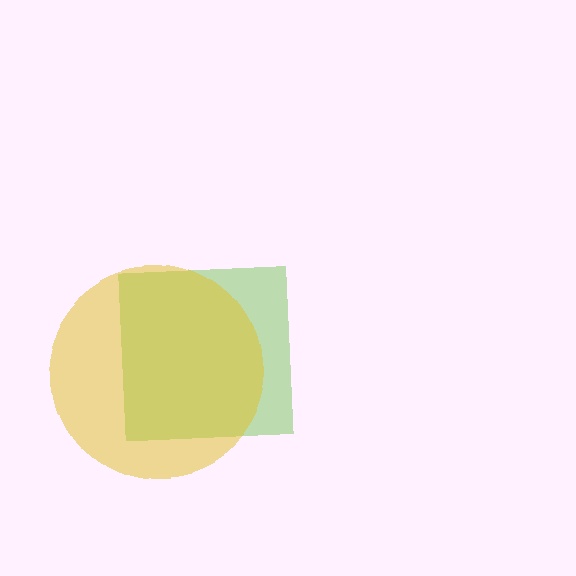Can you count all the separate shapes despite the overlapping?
Yes, there are 2 separate shapes.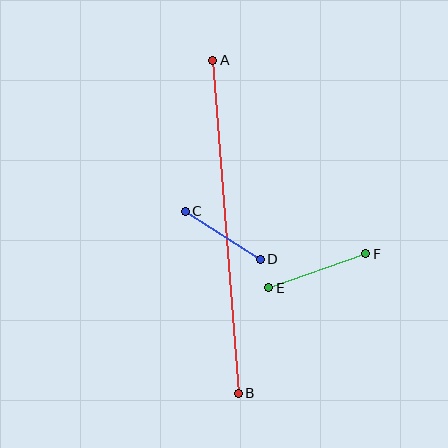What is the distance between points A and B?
The distance is approximately 334 pixels.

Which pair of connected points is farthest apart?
Points A and B are farthest apart.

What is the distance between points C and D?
The distance is approximately 89 pixels.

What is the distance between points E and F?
The distance is approximately 103 pixels.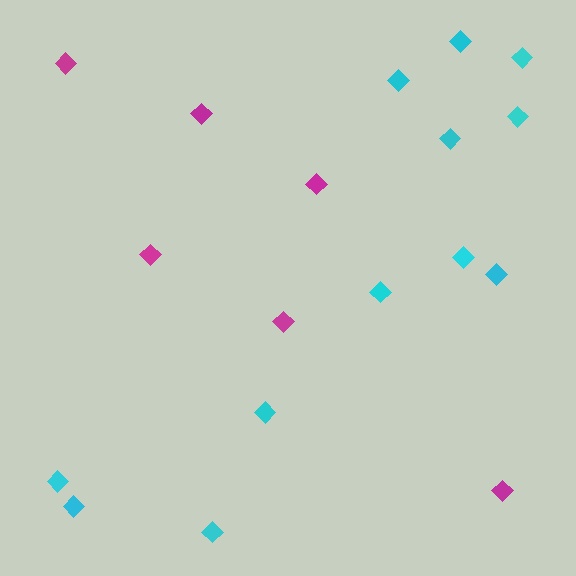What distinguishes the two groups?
There are 2 groups: one group of magenta diamonds (6) and one group of cyan diamonds (12).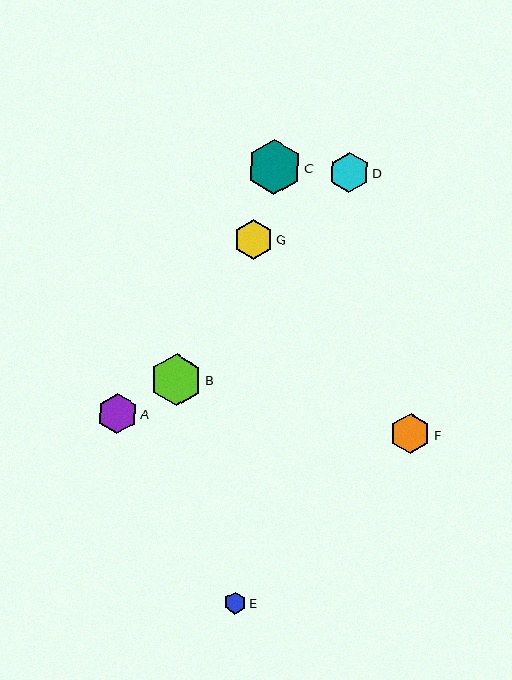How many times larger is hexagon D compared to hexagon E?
Hexagon D is approximately 1.8 times the size of hexagon E.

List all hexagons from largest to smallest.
From largest to smallest: C, B, F, A, D, G, E.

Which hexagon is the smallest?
Hexagon E is the smallest with a size of approximately 22 pixels.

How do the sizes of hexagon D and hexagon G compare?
Hexagon D and hexagon G are approximately the same size.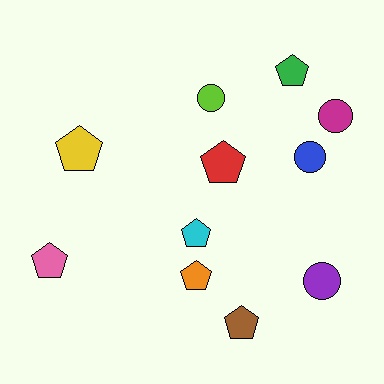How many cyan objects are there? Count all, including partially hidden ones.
There is 1 cyan object.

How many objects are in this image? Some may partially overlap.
There are 11 objects.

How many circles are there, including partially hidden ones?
There are 4 circles.